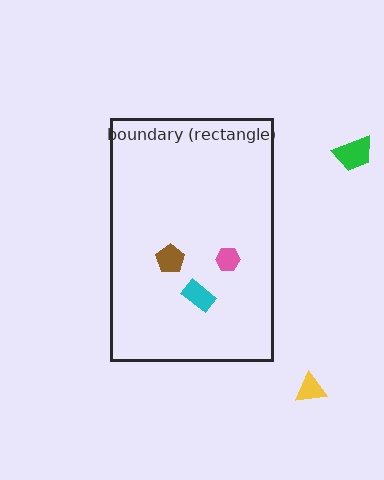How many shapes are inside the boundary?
3 inside, 2 outside.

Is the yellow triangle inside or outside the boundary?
Outside.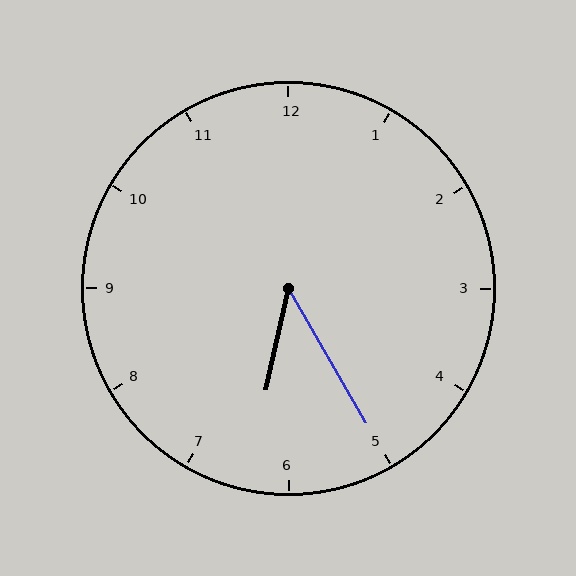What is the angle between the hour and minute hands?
Approximately 42 degrees.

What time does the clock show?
6:25.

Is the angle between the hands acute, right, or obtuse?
It is acute.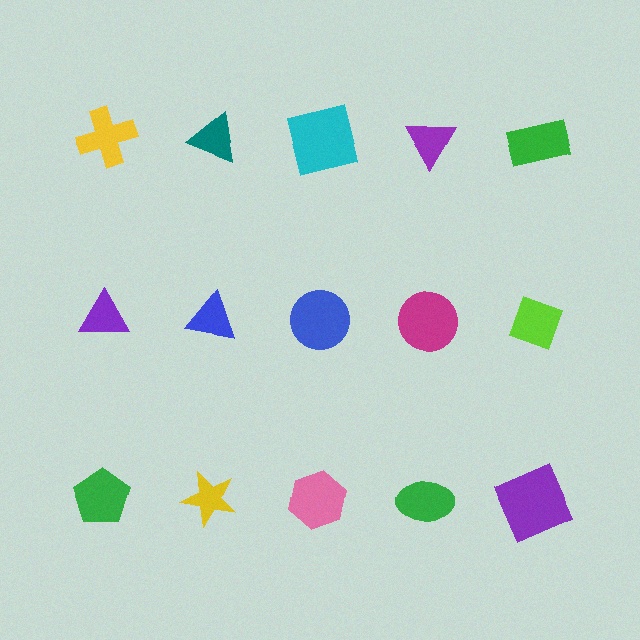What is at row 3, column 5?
A purple square.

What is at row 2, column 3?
A blue circle.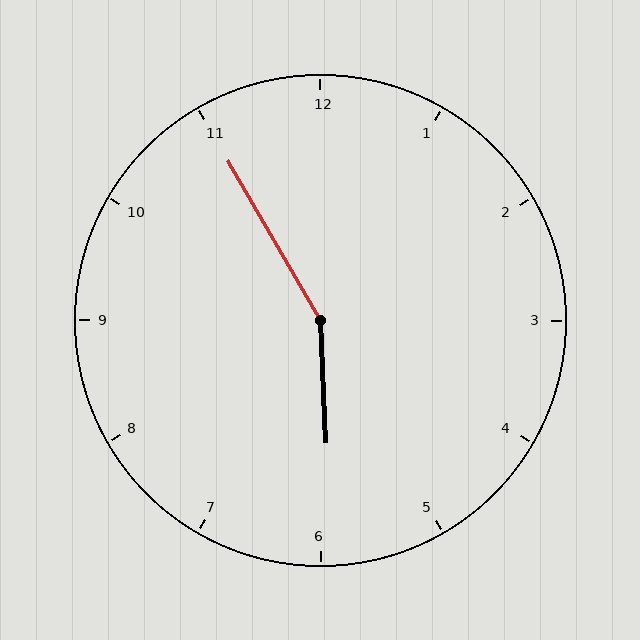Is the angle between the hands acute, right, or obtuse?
It is obtuse.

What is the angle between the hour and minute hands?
Approximately 152 degrees.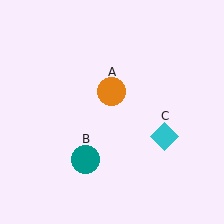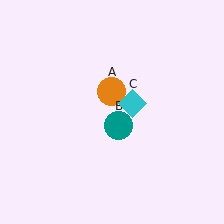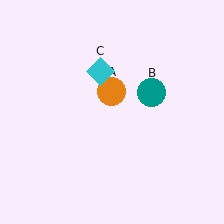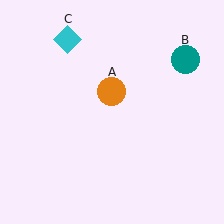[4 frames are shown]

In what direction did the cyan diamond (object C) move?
The cyan diamond (object C) moved up and to the left.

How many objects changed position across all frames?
2 objects changed position: teal circle (object B), cyan diamond (object C).